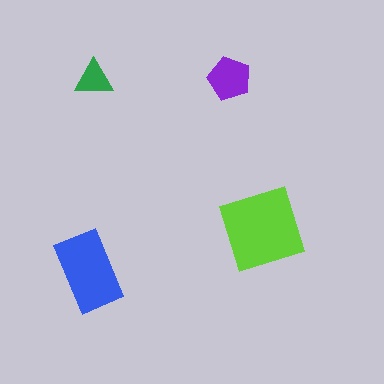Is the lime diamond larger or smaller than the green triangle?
Larger.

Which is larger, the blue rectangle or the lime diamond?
The lime diamond.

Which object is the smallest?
The green triangle.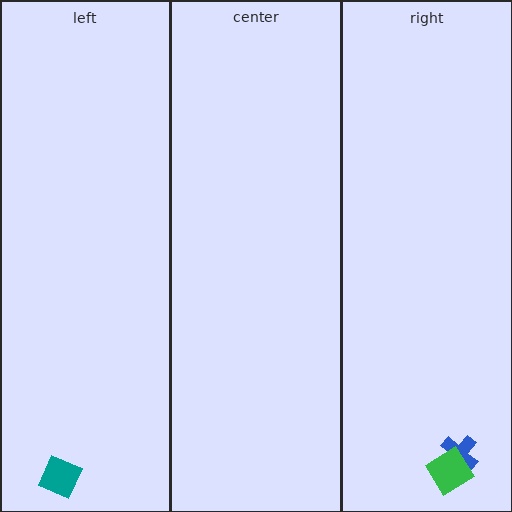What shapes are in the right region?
The blue cross, the green diamond.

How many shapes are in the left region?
1.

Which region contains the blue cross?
The right region.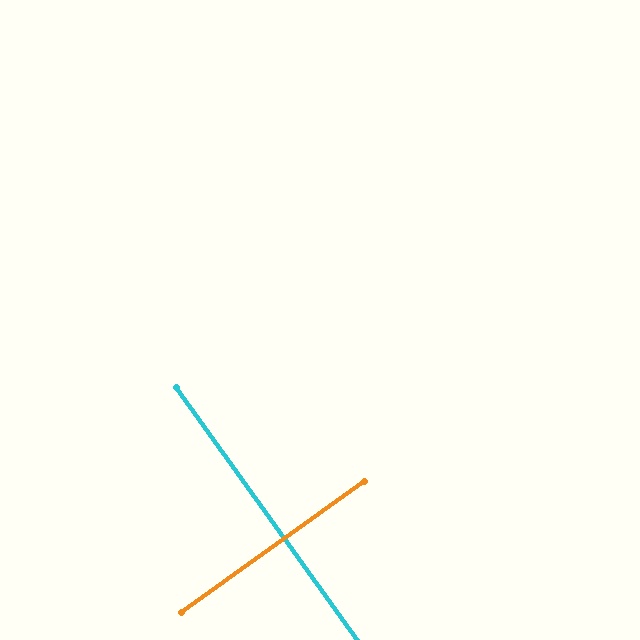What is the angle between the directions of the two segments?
Approximately 90 degrees.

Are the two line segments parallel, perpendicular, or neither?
Perpendicular — they meet at approximately 90°.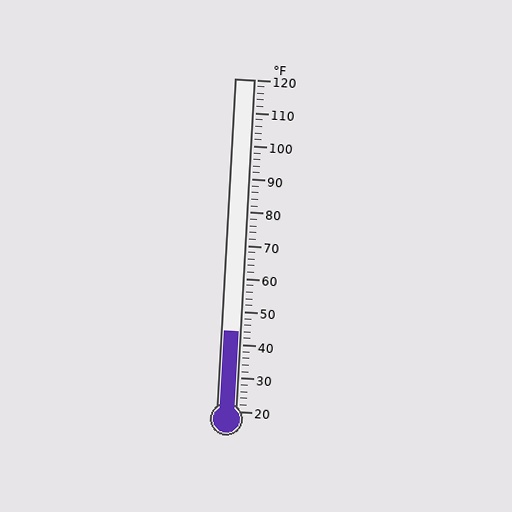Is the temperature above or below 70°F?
The temperature is below 70°F.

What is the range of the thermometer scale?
The thermometer scale ranges from 20°F to 120°F.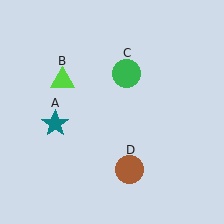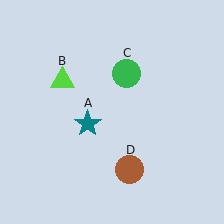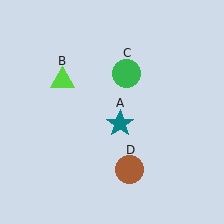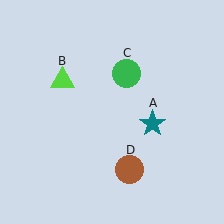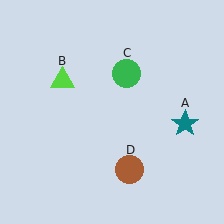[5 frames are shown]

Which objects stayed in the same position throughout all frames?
Lime triangle (object B) and green circle (object C) and brown circle (object D) remained stationary.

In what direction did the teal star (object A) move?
The teal star (object A) moved right.